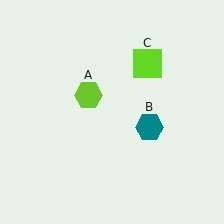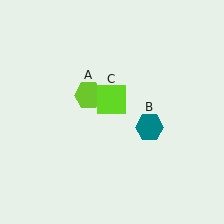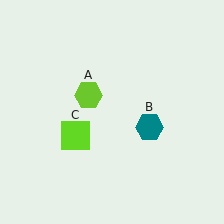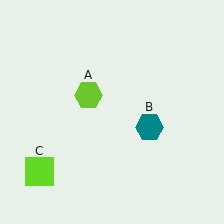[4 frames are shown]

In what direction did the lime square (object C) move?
The lime square (object C) moved down and to the left.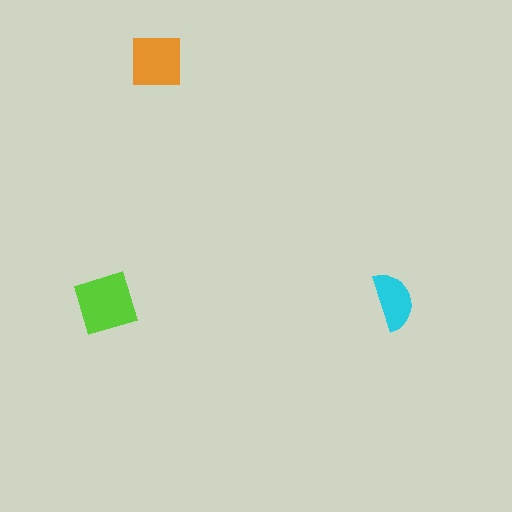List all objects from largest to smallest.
The lime diamond, the orange square, the cyan semicircle.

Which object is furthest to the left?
The lime diamond is leftmost.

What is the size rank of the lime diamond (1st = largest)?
1st.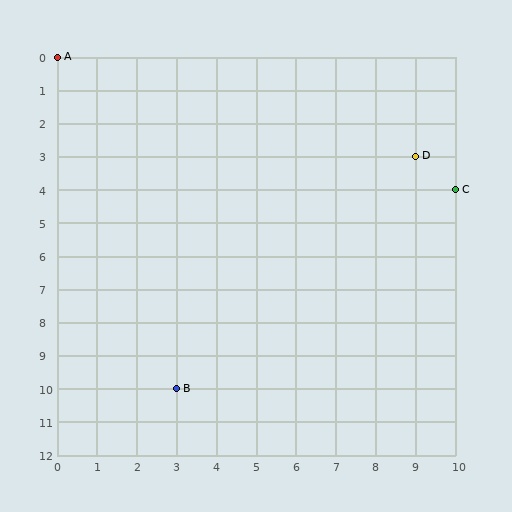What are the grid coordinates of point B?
Point B is at grid coordinates (3, 10).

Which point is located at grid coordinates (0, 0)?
Point A is at (0, 0).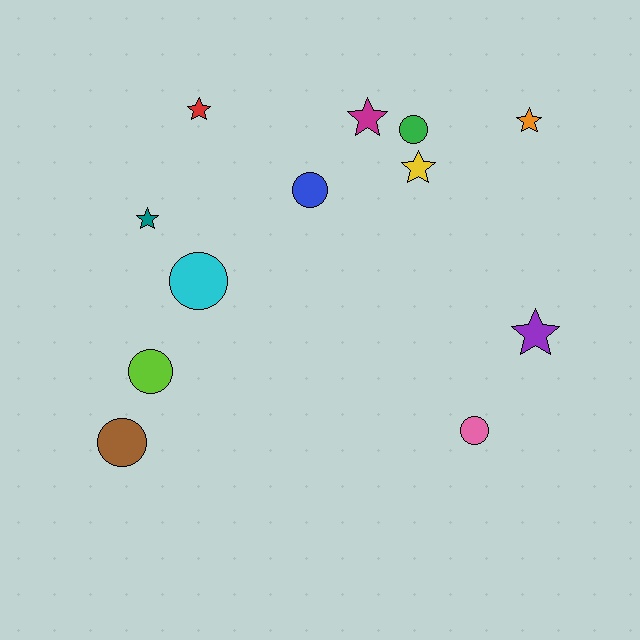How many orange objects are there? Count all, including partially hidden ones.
There is 1 orange object.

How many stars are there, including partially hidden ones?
There are 6 stars.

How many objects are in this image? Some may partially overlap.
There are 12 objects.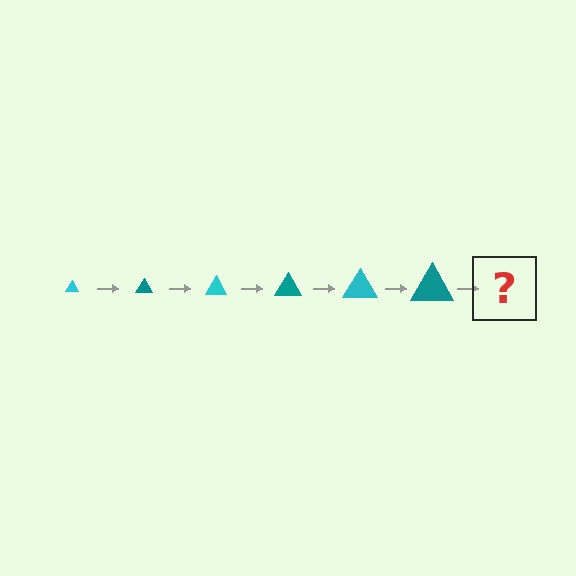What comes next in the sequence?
The next element should be a cyan triangle, larger than the previous one.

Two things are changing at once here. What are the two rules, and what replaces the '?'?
The two rules are that the triangle grows larger each step and the color cycles through cyan and teal. The '?' should be a cyan triangle, larger than the previous one.